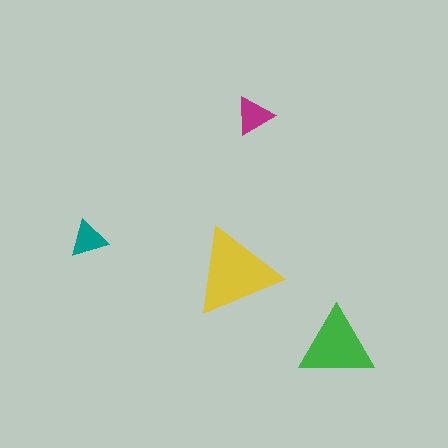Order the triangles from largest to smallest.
the yellow one, the green one, the magenta one, the teal one.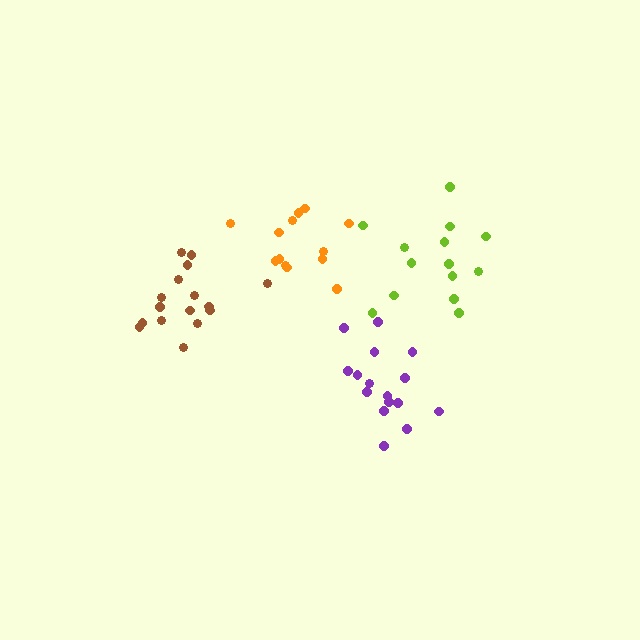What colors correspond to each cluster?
The clusters are colored: purple, orange, brown, lime.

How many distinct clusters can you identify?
There are 4 distinct clusters.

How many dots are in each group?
Group 1: 16 dots, Group 2: 13 dots, Group 3: 16 dots, Group 4: 14 dots (59 total).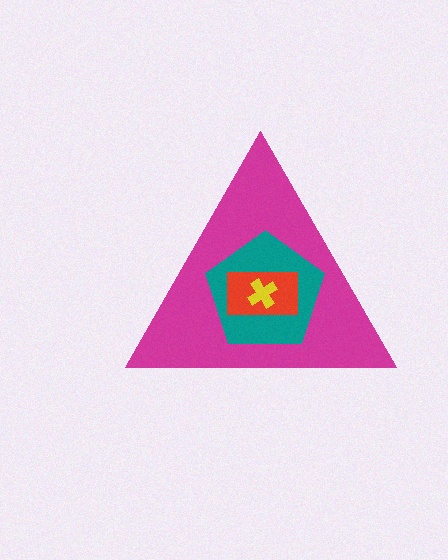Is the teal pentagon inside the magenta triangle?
Yes.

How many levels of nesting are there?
4.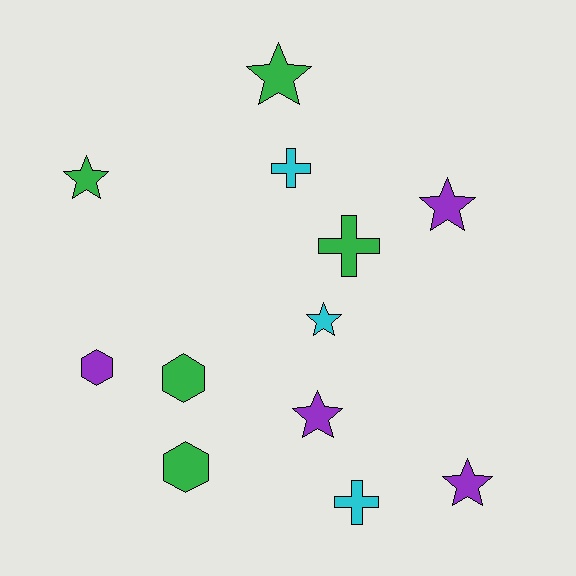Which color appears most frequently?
Green, with 5 objects.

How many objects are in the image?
There are 12 objects.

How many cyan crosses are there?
There are 2 cyan crosses.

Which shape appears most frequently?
Star, with 6 objects.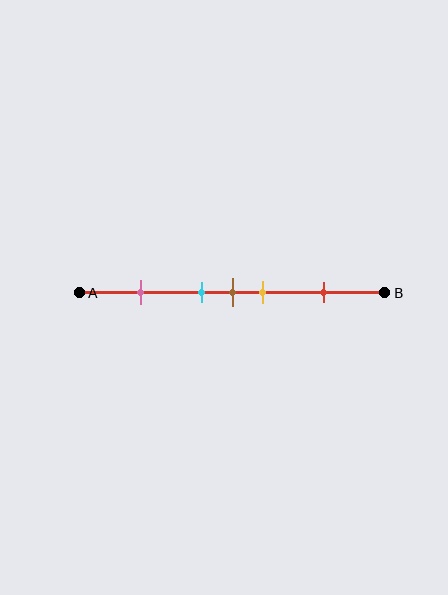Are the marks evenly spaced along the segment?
No, the marks are not evenly spaced.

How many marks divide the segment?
There are 5 marks dividing the segment.